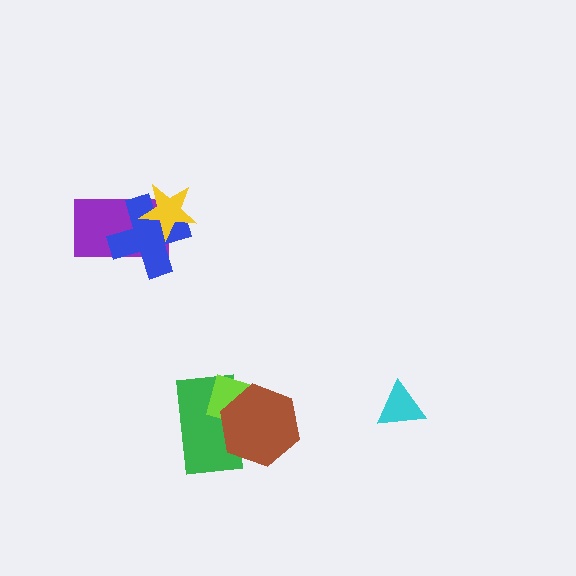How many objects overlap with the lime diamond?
2 objects overlap with the lime diamond.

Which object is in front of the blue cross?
The yellow star is in front of the blue cross.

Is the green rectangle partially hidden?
Yes, it is partially covered by another shape.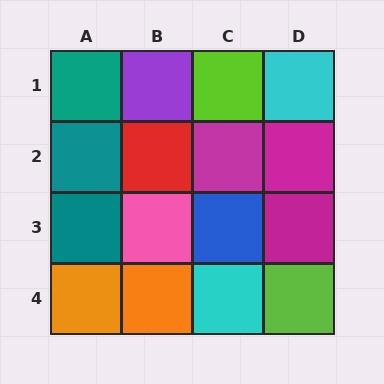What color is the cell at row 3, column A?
Teal.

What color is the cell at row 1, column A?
Teal.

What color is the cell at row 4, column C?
Cyan.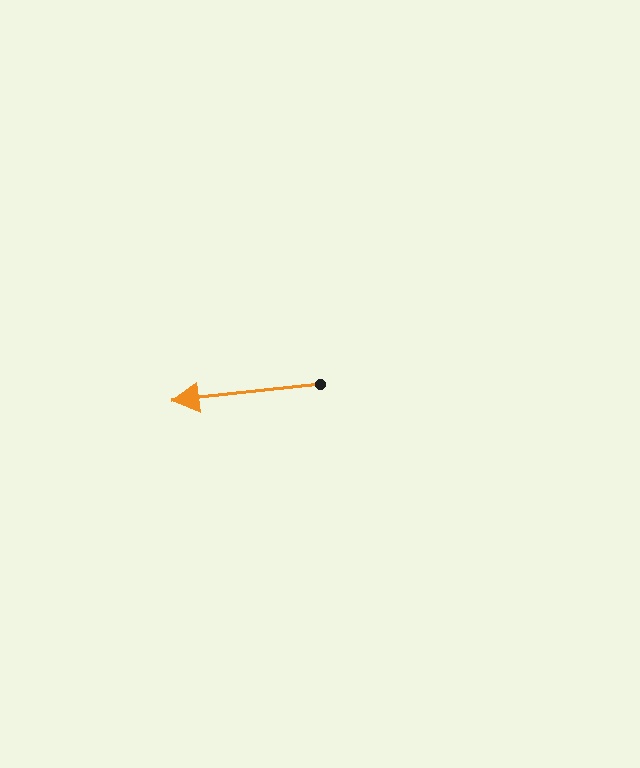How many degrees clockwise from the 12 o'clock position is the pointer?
Approximately 264 degrees.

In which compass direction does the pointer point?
West.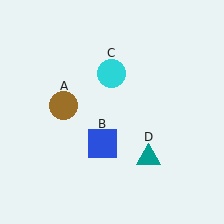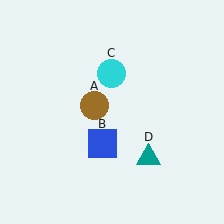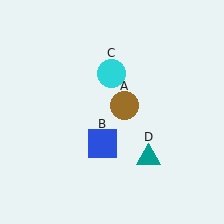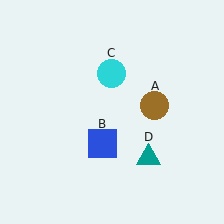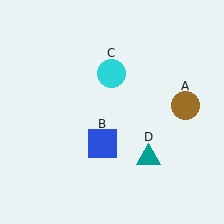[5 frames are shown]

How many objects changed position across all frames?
1 object changed position: brown circle (object A).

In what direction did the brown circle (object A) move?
The brown circle (object A) moved right.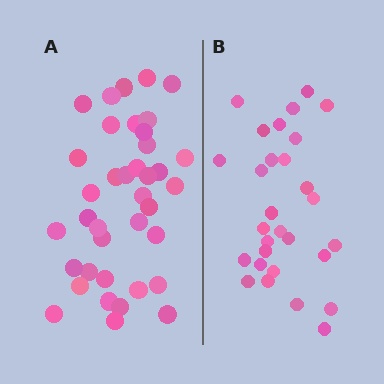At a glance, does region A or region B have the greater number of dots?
Region A (the left region) has more dots.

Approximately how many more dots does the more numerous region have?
Region A has roughly 8 or so more dots than region B.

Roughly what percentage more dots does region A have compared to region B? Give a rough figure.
About 30% more.